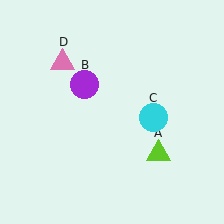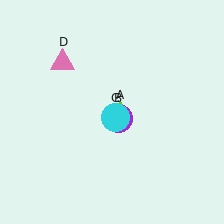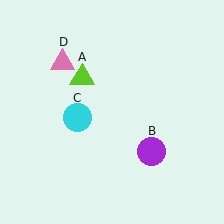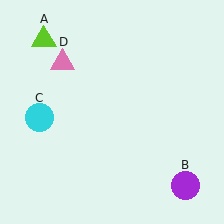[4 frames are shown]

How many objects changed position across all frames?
3 objects changed position: lime triangle (object A), purple circle (object B), cyan circle (object C).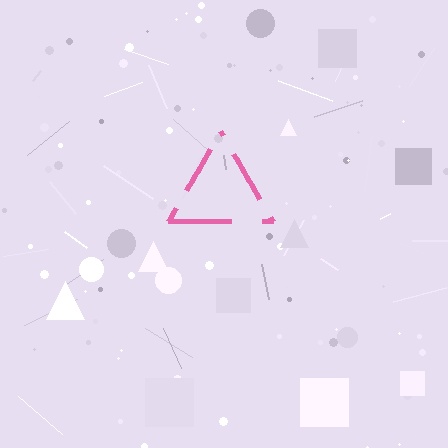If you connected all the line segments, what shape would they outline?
They would outline a triangle.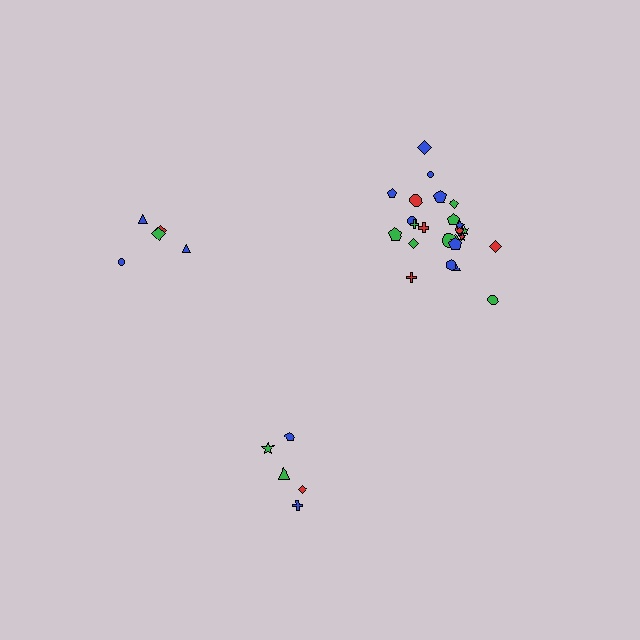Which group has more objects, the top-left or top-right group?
The top-right group.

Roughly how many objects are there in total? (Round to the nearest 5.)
Roughly 35 objects in total.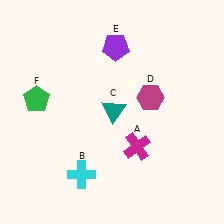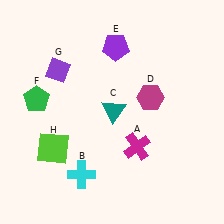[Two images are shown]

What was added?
A purple diamond (G), a lime square (H) were added in Image 2.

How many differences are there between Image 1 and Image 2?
There are 2 differences between the two images.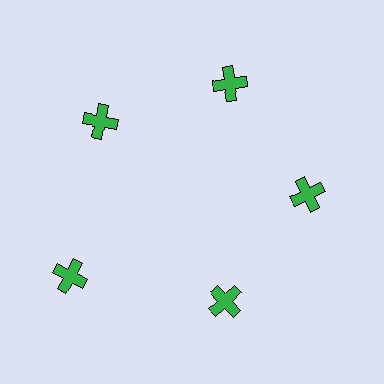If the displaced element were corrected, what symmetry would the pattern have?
It would have 5-fold rotational symmetry — the pattern would map onto itself every 72 degrees.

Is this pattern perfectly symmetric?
No. The 5 green crosses are arranged in a ring, but one element near the 8 o'clock position is pushed outward from the center, breaking the 5-fold rotational symmetry.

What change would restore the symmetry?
The symmetry would be restored by moving it inward, back onto the ring so that all 5 crosses sit at equal angles and equal distance from the center.